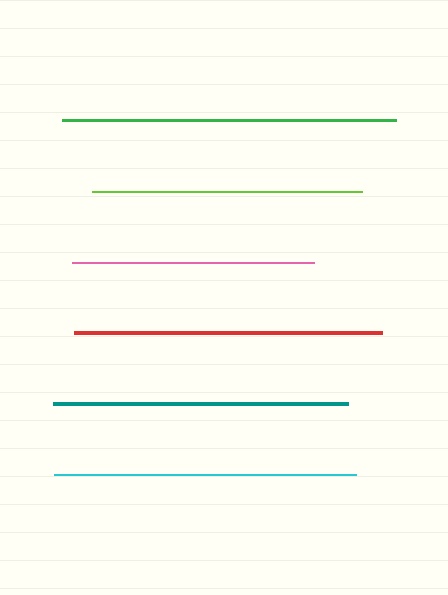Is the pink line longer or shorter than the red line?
The red line is longer than the pink line.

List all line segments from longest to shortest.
From longest to shortest: green, red, cyan, teal, lime, pink.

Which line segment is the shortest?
The pink line is the shortest at approximately 242 pixels.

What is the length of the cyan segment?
The cyan segment is approximately 302 pixels long.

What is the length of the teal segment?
The teal segment is approximately 294 pixels long.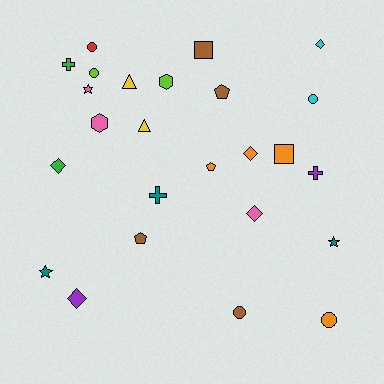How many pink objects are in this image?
There are 3 pink objects.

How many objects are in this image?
There are 25 objects.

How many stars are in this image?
There are 3 stars.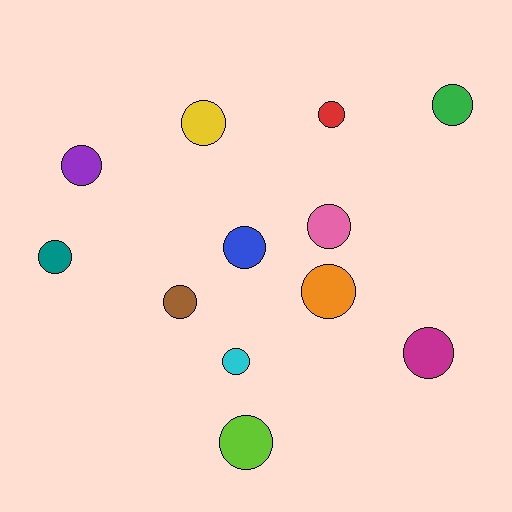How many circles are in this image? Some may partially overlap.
There are 12 circles.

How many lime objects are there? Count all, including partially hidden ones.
There is 1 lime object.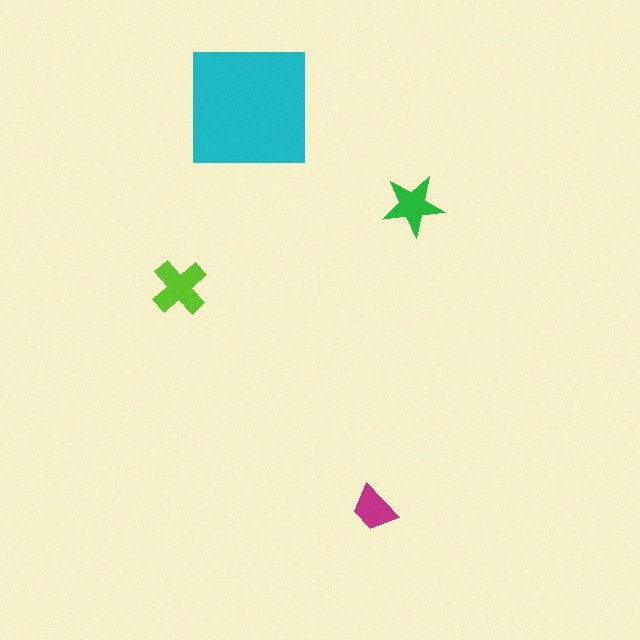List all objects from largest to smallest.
The cyan square, the lime cross, the green star, the magenta trapezoid.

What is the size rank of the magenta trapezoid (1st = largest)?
4th.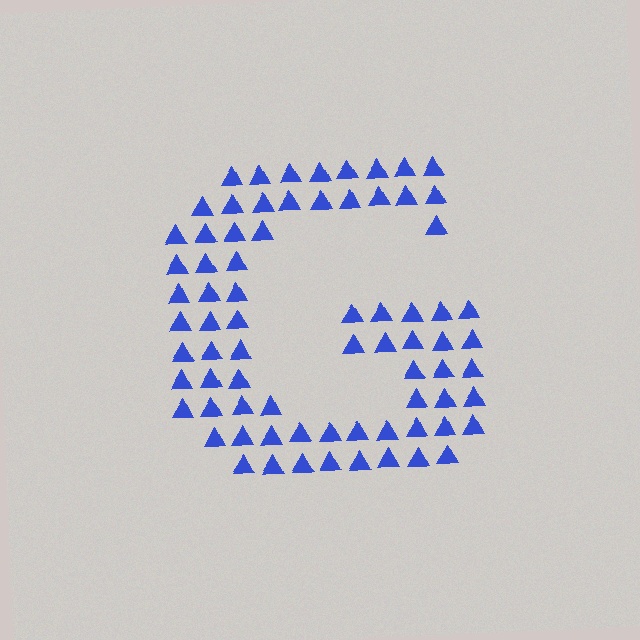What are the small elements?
The small elements are triangles.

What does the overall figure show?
The overall figure shows the letter G.